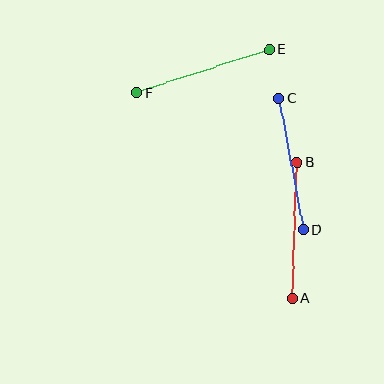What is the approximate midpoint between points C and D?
The midpoint is at approximately (291, 164) pixels.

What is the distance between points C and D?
The distance is approximately 133 pixels.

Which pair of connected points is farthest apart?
Points E and F are farthest apart.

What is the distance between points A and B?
The distance is approximately 136 pixels.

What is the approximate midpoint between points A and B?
The midpoint is at approximately (295, 230) pixels.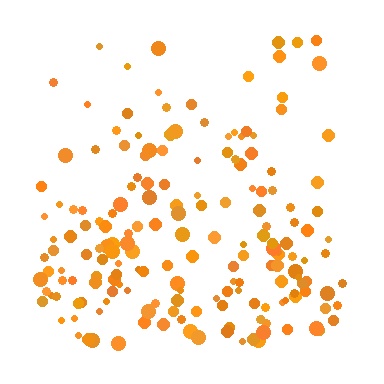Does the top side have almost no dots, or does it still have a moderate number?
Still a moderate number, just noticeably fewer than the bottom.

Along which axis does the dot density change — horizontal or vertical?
Vertical.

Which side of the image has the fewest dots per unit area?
The top.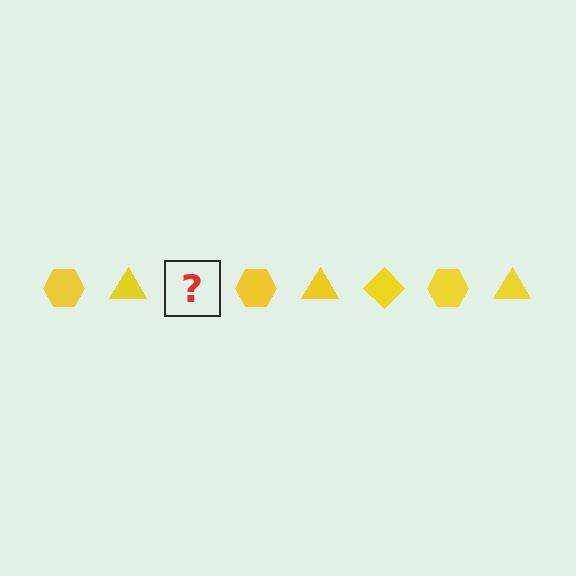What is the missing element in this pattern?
The missing element is a yellow diamond.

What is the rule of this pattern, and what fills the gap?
The rule is that the pattern cycles through hexagon, triangle, diamond shapes in yellow. The gap should be filled with a yellow diamond.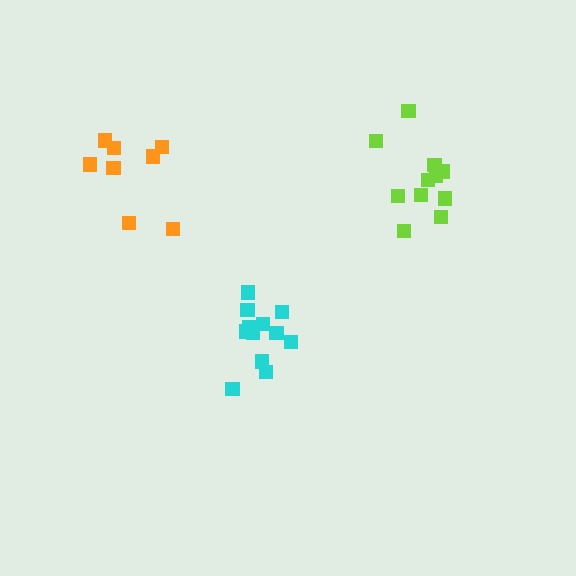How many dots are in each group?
Group 1: 12 dots, Group 2: 11 dots, Group 3: 8 dots (31 total).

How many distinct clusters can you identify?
There are 3 distinct clusters.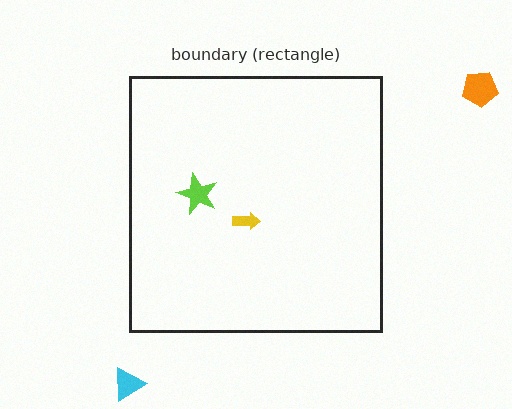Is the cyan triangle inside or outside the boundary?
Outside.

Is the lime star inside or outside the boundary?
Inside.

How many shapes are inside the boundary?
2 inside, 2 outside.